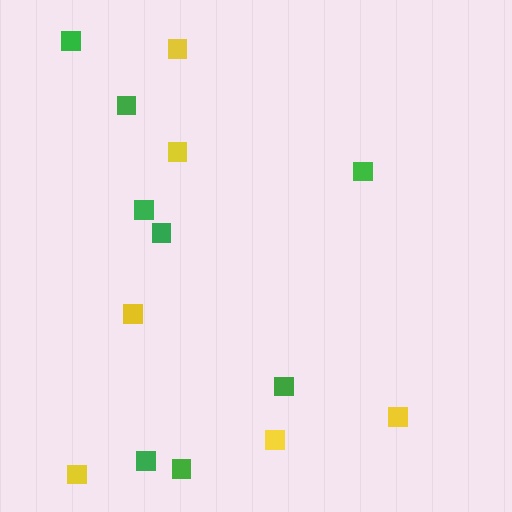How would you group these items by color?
There are 2 groups: one group of green squares (8) and one group of yellow squares (6).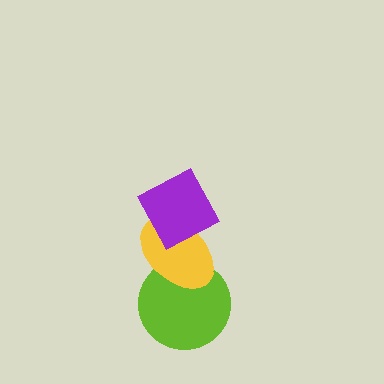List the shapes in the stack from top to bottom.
From top to bottom: the purple diamond, the yellow ellipse, the lime circle.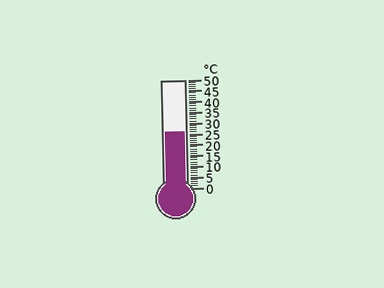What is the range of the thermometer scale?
The thermometer scale ranges from 0°C to 50°C.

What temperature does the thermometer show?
The thermometer shows approximately 26°C.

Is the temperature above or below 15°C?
The temperature is above 15°C.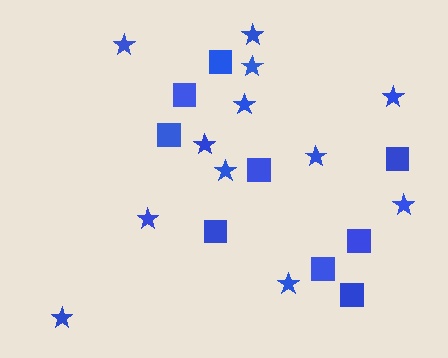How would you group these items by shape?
There are 2 groups: one group of squares (9) and one group of stars (12).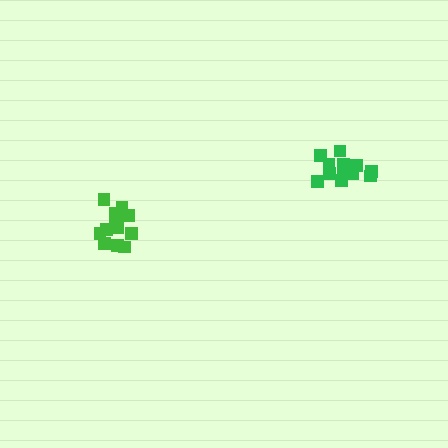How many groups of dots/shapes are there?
There are 2 groups.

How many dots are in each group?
Group 1: 12 dots, Group 2: 12 dots (24 total).